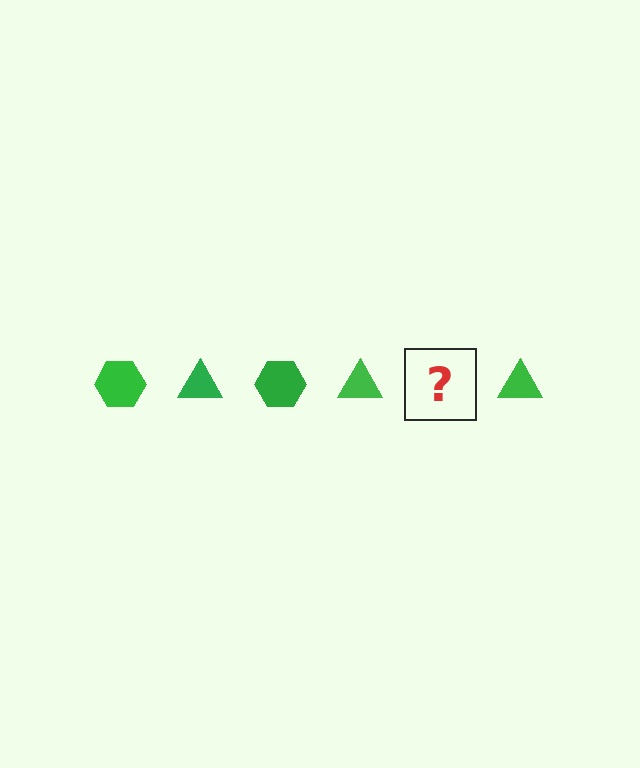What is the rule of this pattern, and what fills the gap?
The rule is that the pattern cycles through hexagon, triangle shapes in green. The gap should be filled with a green hexagon.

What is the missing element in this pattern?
The missing element is a green hexagon.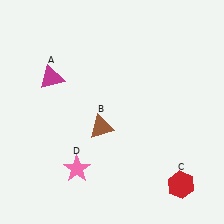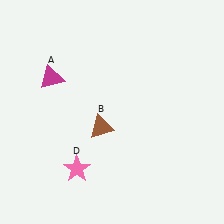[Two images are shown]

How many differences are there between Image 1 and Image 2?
There is 1 difference between the two images.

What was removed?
The red hexagon (C) was removed in Image 2.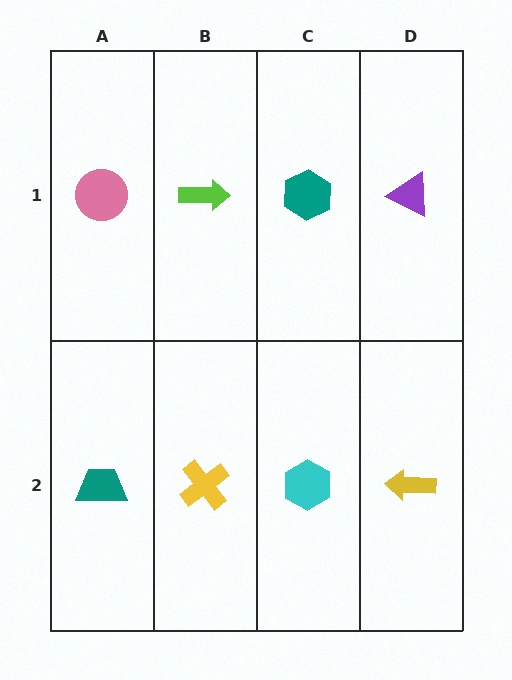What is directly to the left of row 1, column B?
A pink circle.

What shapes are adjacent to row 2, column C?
A teal hexagon (row 1, column C), a yellow cross (row 2, column B), a yellow arrow (row 2, column D).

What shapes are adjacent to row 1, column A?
A teal trapezoid (row 2, column A), a lime arrow (row 1, column B).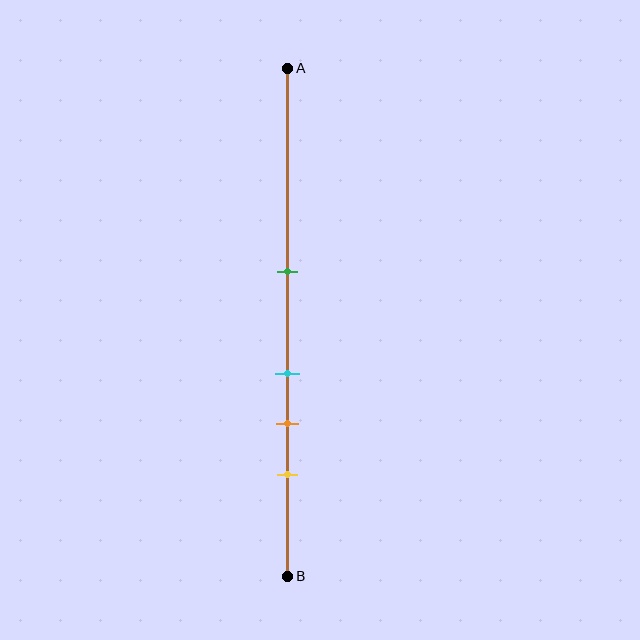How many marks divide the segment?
There are 4 marks dividing the segment.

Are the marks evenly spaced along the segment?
No, the marks are not evenly spaced.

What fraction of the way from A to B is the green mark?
The green mark is approximately 40% (0.4) of the way from A to B.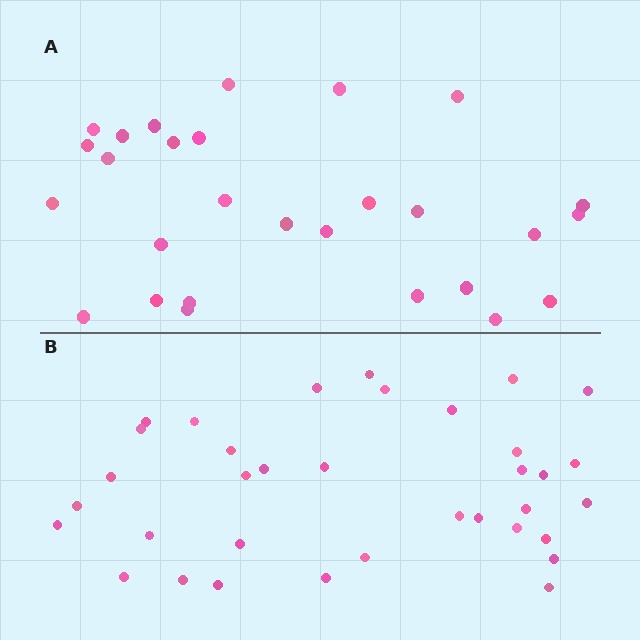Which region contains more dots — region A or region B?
Region B (the bottom region) has more dots.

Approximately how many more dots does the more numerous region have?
Region B has roughly 8 or so more dots than region A.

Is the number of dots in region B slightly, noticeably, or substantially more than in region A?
Region B has noticeably more, but not dramatically so. The ratio is roughly 1.2 to 1.